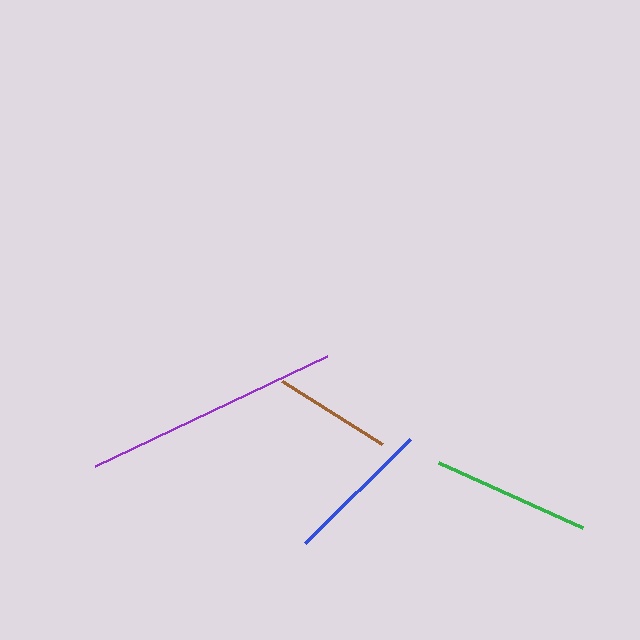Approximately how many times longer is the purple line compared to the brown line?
The purple line is approximately 2.2 times the length of the brown line.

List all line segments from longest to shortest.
From longest to shortest: purple, green, blue, brown.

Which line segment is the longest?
The purple line is the longest at approximately 256 pixels.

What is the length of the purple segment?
The purple segment is approximately 256 pixels long.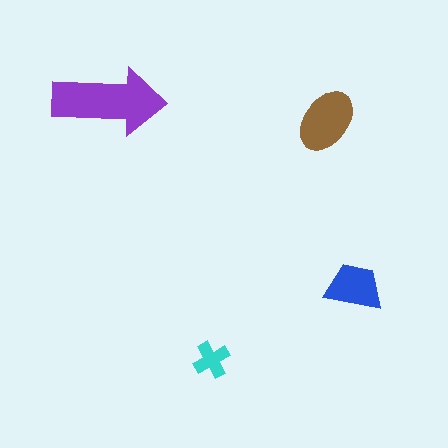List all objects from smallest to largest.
The cyan cross, the blue trapezoid, the brown ellipse, the purple arrow.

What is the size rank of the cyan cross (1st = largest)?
4th.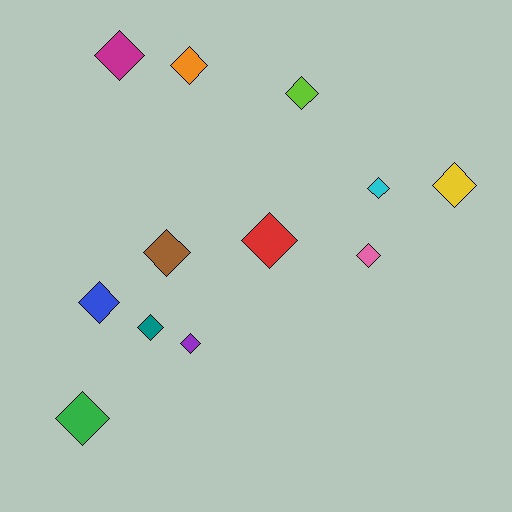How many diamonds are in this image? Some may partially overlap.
There are 12 diamonds.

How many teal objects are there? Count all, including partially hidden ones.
There is 1 teal object.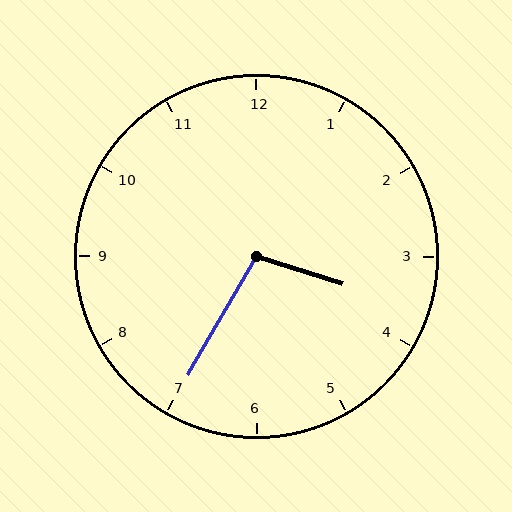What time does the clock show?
3:35.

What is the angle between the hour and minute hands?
Approximately 102 degrees.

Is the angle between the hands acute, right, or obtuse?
It is obtuse.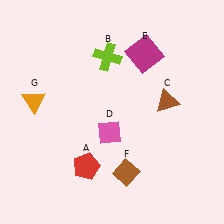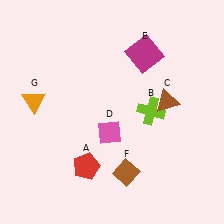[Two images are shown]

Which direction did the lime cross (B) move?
The lime cross (B) moved down.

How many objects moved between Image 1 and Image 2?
1 object moved between the two images.